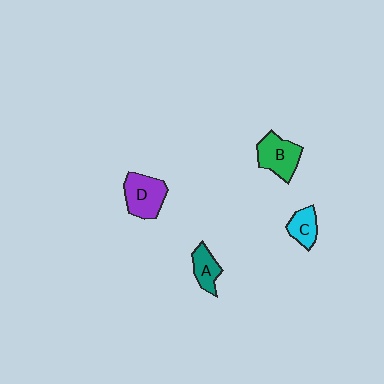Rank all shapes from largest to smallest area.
From largest to smallest: D (purple), B (green), A (teal), C (cyan).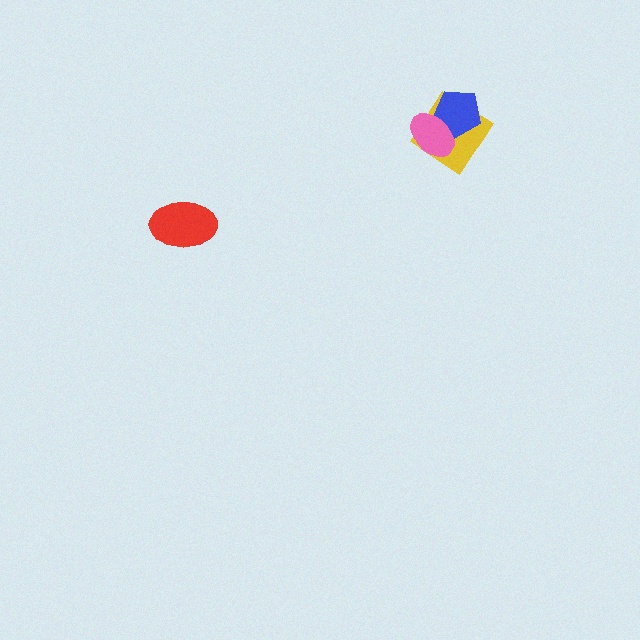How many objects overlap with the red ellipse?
0 objects overlap with the red ellipse.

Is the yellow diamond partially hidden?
Yes, it is partially covered by another shape.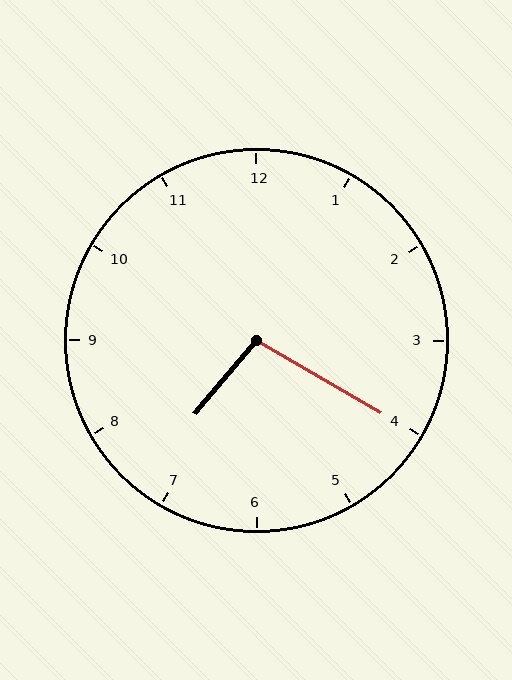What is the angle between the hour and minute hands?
Approximately 100 degrees.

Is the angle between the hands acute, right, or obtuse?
It is obtuse.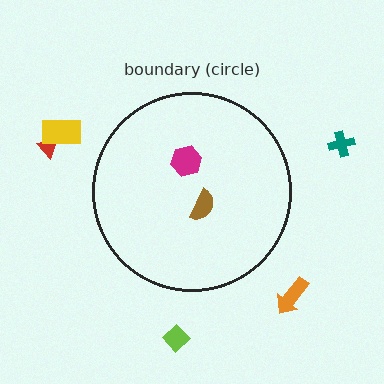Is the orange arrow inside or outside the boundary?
Outside.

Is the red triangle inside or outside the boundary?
Outside.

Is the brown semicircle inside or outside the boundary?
Inside.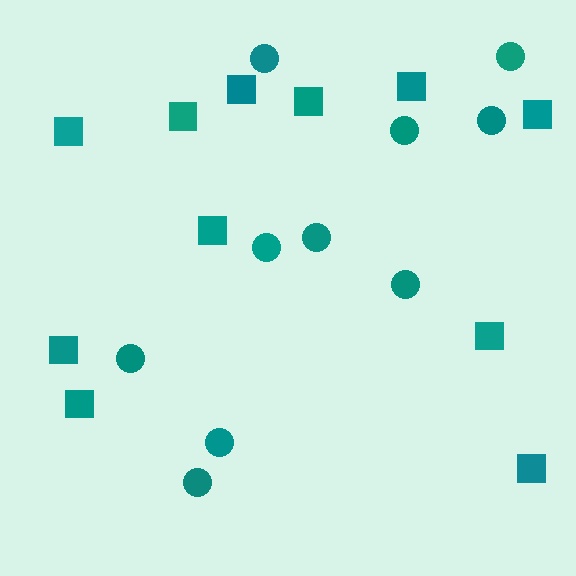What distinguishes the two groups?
There are 2 groups: one group of squares (11) and one group of circles (10).